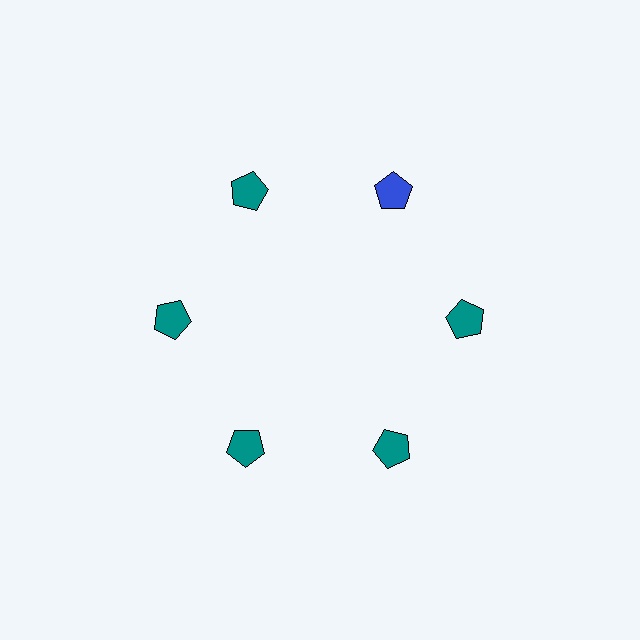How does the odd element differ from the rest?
It has a different color: blue instead of teal.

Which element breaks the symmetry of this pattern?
The blue pentagon at roughly the 1 o'clock position breaks the symmetry. All other shapes are teal pentagons.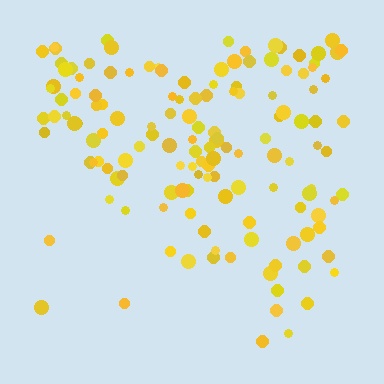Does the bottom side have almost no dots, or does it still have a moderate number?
Still a moderate number, just noticeably fewer than the top.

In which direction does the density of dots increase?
From bottom to top, with the top side densest.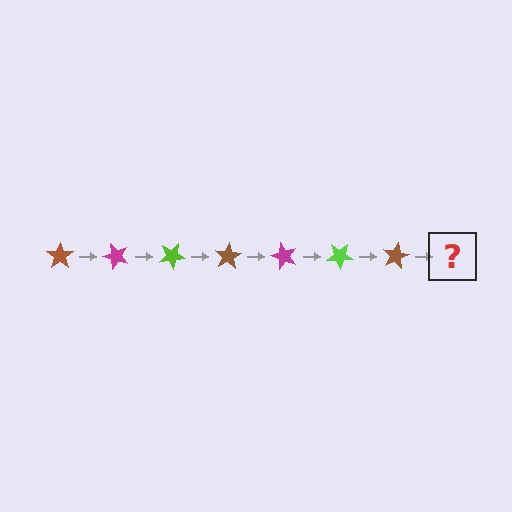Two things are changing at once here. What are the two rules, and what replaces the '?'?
The two rules are that it rotates 50 degrees each step and the color cycles through brown, magenta, and lime. The '?' should be a magenta star, rotated 350 degrees from the start.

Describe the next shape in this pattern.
It should be a magenta star, rotated 350 degrees from the start.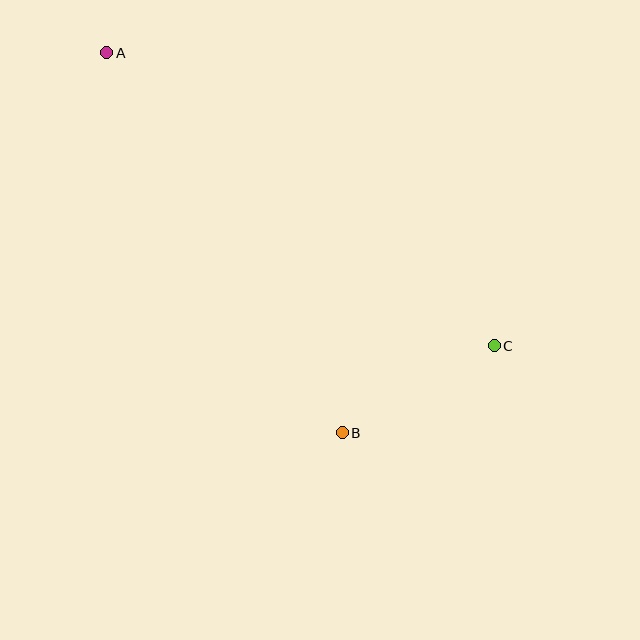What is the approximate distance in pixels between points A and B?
The distance between A and B is approximately 447 pixels.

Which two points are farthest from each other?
Points A and C are farthest from each other.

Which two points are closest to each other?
Points B and C are closest to each other.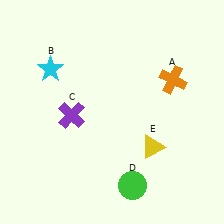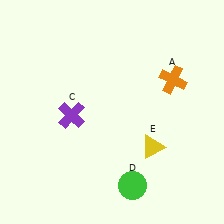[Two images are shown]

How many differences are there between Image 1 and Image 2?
There is 1 difference between the two images.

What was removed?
The cyan star (B) was removed in Image 2.